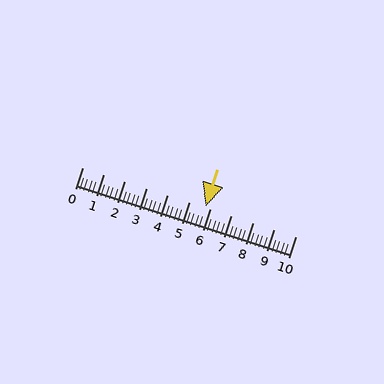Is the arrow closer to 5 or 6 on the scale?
The arrow is closer to 6.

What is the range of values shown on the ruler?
The ruler shows values from 0 to 10.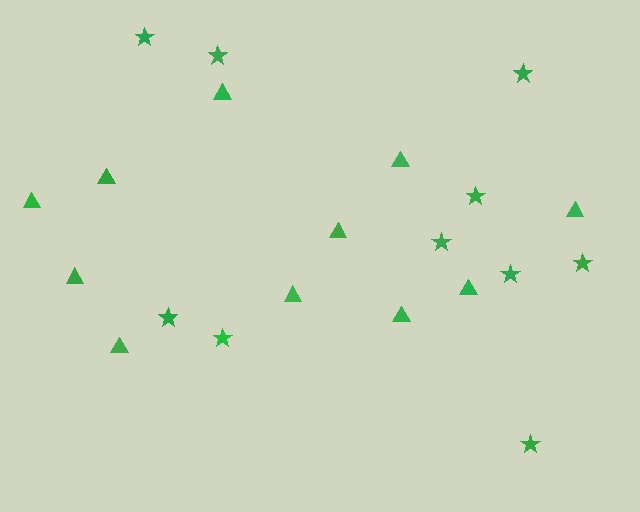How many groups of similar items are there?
There are 2 groups: one group of stars (10) and one group of triangles (11).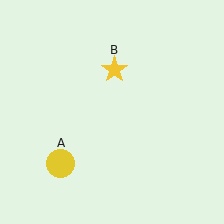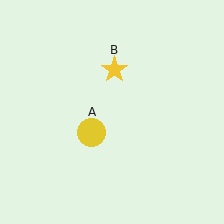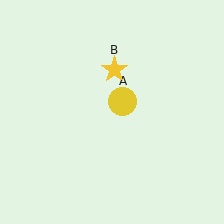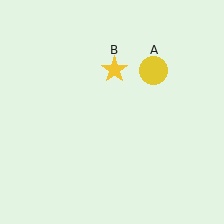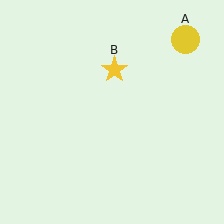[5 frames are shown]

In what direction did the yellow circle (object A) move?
The yellow circle (object A) moved up and to the right.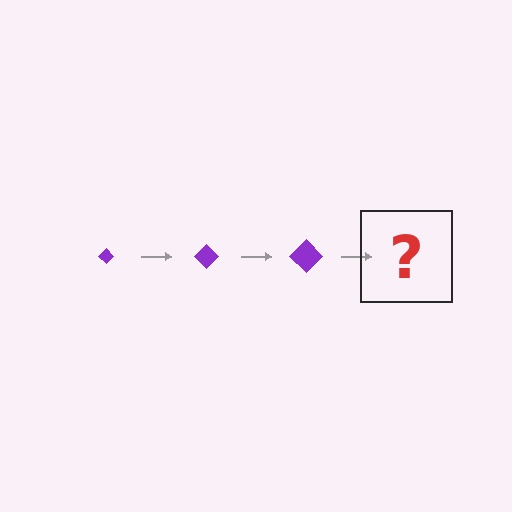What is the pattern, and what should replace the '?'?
The pattern is that the diamond gets progressively larger each step. The '?' should be a purple diamond, larger than the previous one.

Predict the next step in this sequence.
The next step is a purple diamond, larger than the previous one.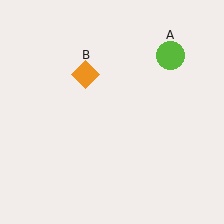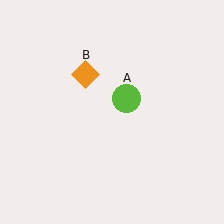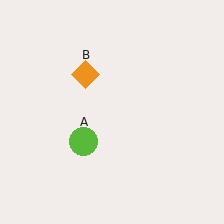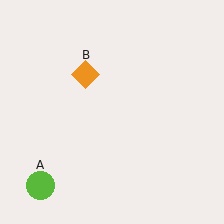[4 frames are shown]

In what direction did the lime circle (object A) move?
The lime circle (object A) moved down and to the left.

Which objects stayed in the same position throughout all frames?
Orange diamond (object B) remained stationary.